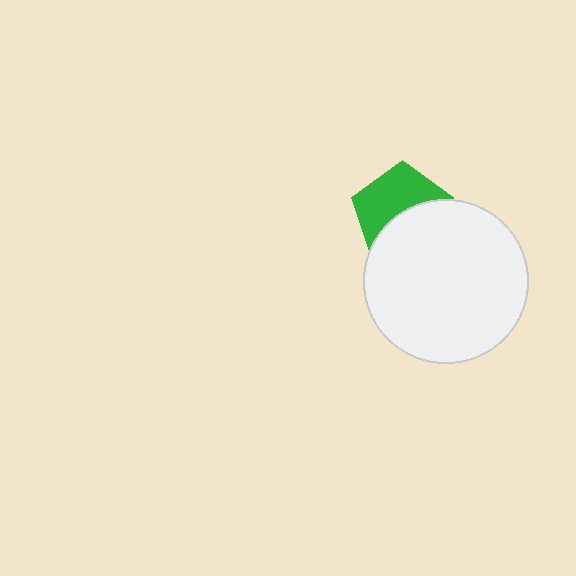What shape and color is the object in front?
The object in front is a white circle.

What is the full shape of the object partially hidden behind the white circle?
The partially hidden object is a green pentagon.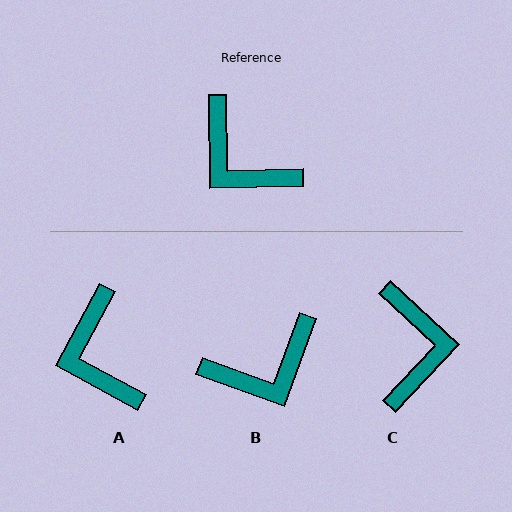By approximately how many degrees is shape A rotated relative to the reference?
Approximately 29 degrees clockwise.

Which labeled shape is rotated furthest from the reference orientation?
C, about 136 degrees away.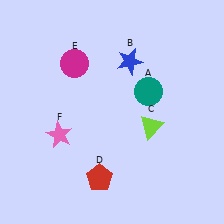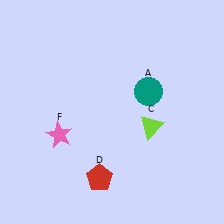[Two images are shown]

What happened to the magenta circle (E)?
The magenta circle (E) was removed in Image 2. It was in the top-left area of Image 1.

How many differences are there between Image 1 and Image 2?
There are 2 differences between the two images.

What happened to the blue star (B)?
The blue star (B) was removed in Image 2. It was in the top-right area of Image 1.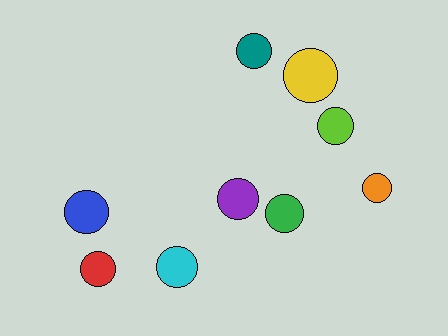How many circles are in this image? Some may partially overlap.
There are 9 circles.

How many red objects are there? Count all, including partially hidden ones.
There is 1 red object.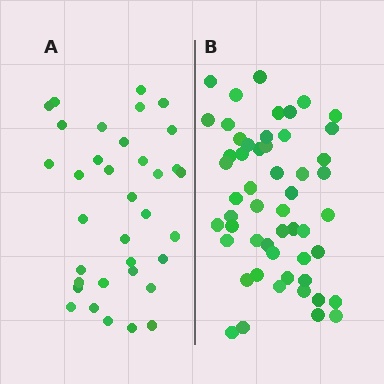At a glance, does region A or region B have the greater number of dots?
Region B (the right region) has more dots.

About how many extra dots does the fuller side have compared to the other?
Region B has approximately 20 more dots than region A.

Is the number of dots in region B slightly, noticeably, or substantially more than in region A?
Region B has substantially more. The ratio is roughly 1.5 to 1.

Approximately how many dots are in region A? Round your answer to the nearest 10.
About 40 dots. (The exact count is 35, which rounds to 40.)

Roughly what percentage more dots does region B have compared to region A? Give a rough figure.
About 50% more.